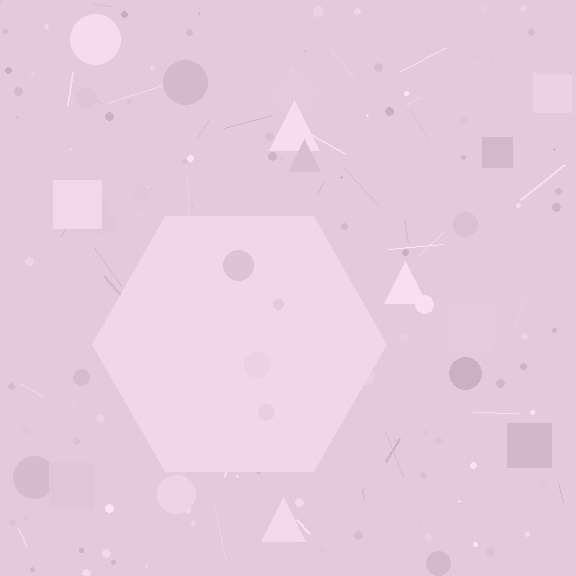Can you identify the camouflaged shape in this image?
The camouflaged shape is a hexagon.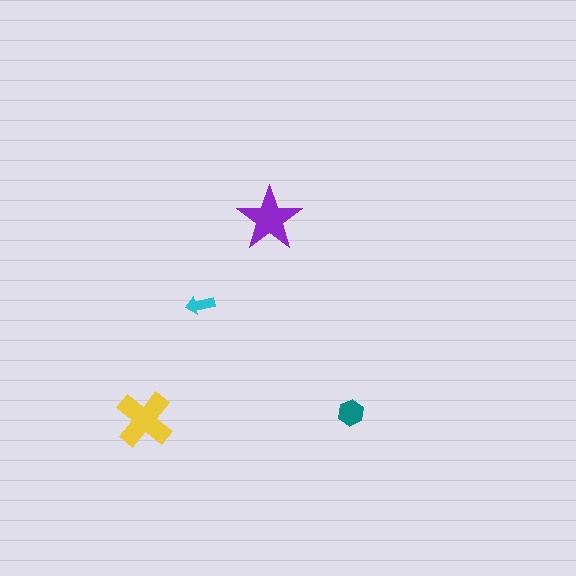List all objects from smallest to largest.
The cyan arrow, the teal hexagon, the purple star, the yellow cross.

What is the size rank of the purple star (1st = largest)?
2nd.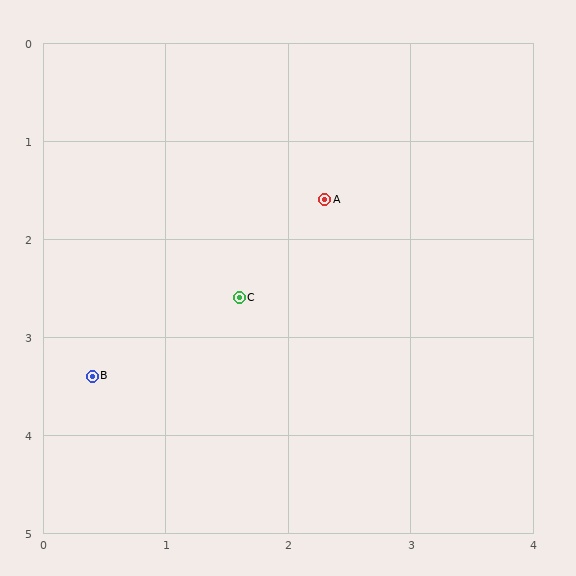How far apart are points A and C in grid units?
Points A and C are about 1.2 grid units apart.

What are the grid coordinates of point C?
Point C is at approximately (1.6, 2.6).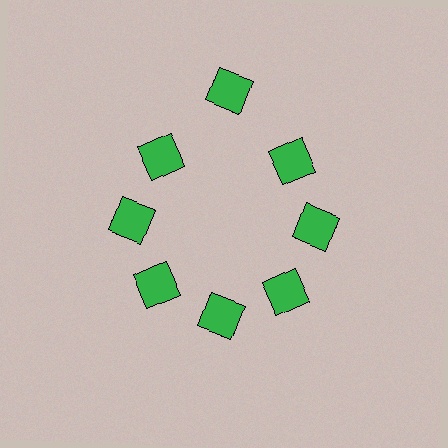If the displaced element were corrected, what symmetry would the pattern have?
It would have 8-fold rotational symmetry — the pattern would map onto itself every 45 degrees.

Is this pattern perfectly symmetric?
No. The 8 green squares are arranged in a ring, but one element near the 12 o'clock position is pushed outward from the center, breaking the 8-fold rotational symmetry.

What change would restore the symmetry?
The symmetry would be restored by moving it inward, back onto the ring so that all 8 squares sit at equal angles and equal distance from the center.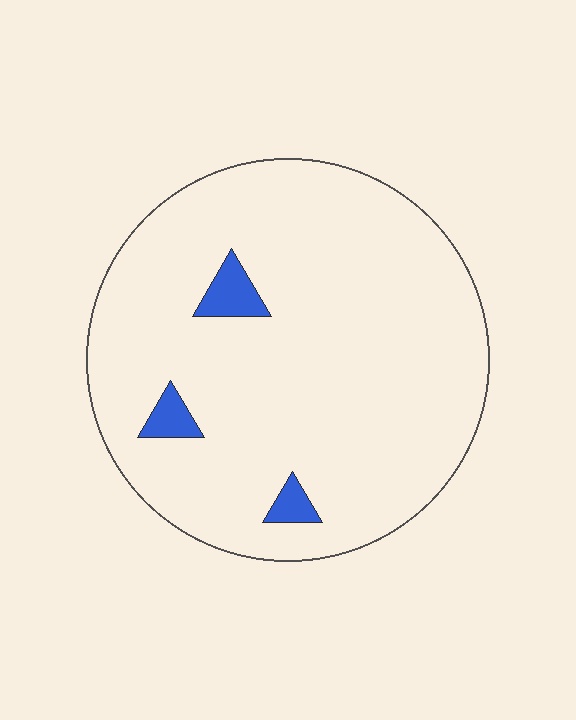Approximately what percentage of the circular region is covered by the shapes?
Approximately 5%.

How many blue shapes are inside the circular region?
3.